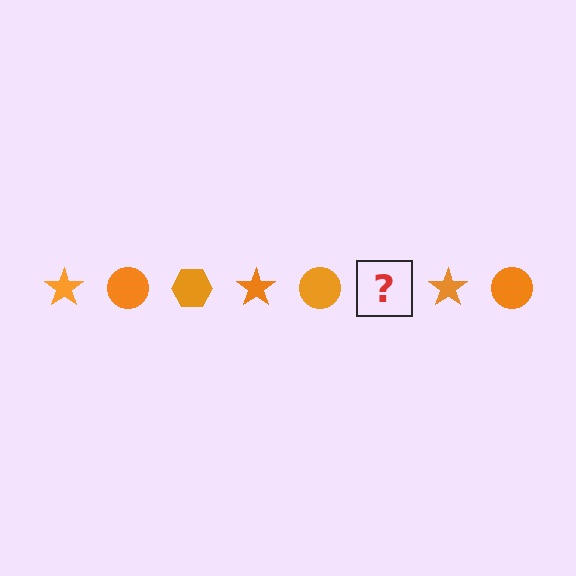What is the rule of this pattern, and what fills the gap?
The rule is that the pattern cycles through star, circle, hexagon shapes in orange. The gap should be filled with an orange hexagon.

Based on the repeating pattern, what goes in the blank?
The blank should be an orange hexagon.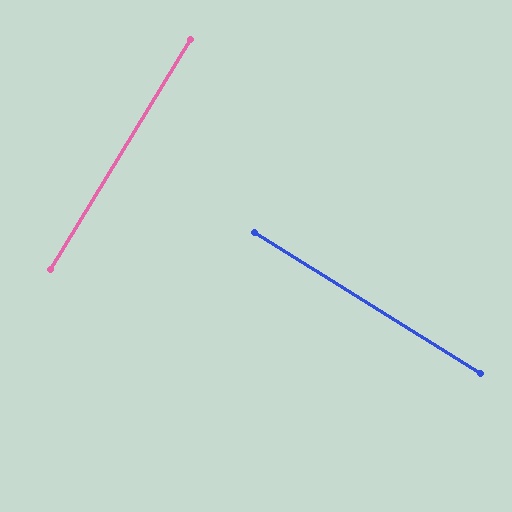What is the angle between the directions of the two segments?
Approximately 89 degrees.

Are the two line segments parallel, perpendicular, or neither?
Perpendicular — they meet at approximately 89°.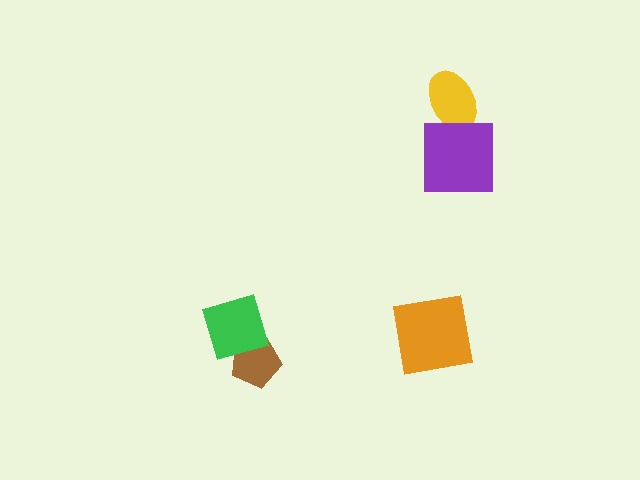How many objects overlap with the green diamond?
1 object overlaps with the green diamond.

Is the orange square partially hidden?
No, no other shape covers it.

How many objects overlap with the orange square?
0 objects overlap with the orange square.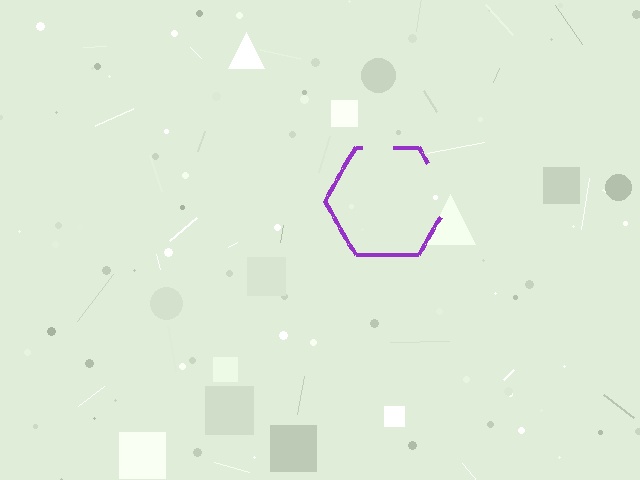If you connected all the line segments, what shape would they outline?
They would outline a hexagon.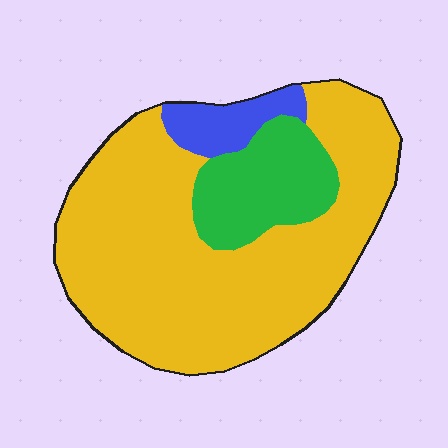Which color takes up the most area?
Yellow, at roughly 75%.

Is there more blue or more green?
Green.